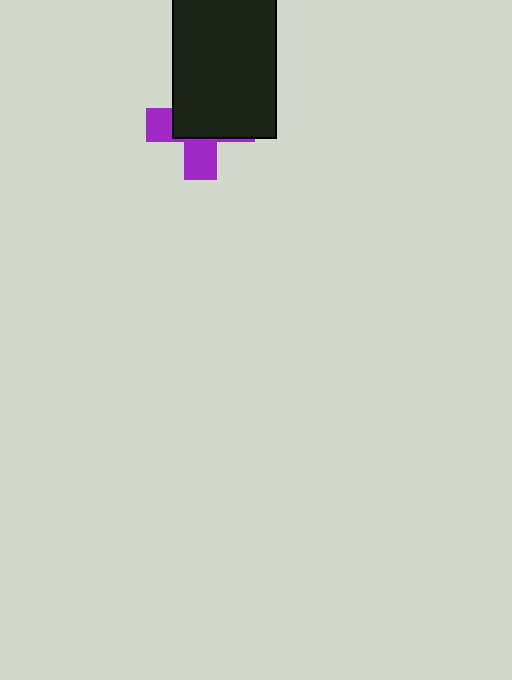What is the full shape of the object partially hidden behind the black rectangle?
The partially hidden object is a purple cross.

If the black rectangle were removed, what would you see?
You would see the complete purple cross.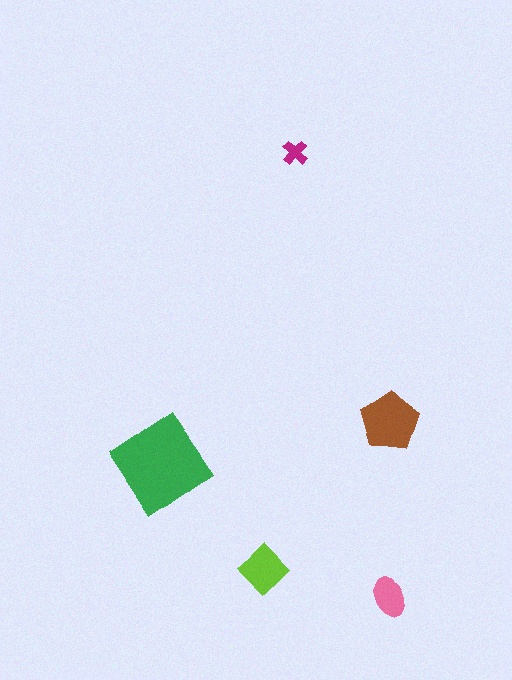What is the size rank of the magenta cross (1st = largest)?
5th.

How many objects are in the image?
There are 5 objects in the image.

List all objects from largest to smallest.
The green diamond, the brown pentagon, the lime diamond, the pink ellipse, the magenta cross.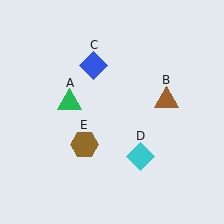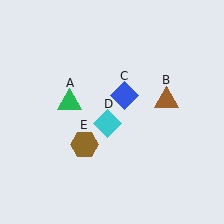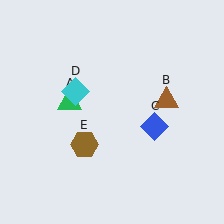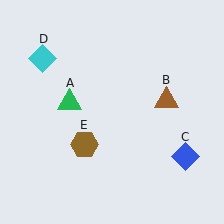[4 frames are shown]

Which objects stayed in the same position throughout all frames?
Green triangle (object A) and brown triangle (object B) and brown hexagon (object E) remained stationary.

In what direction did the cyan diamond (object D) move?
The cyan diamond (object D) moved up and to the left.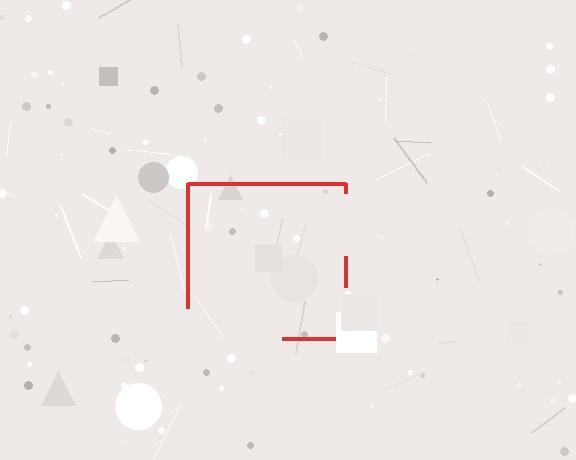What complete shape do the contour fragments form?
The contour fragments form a square.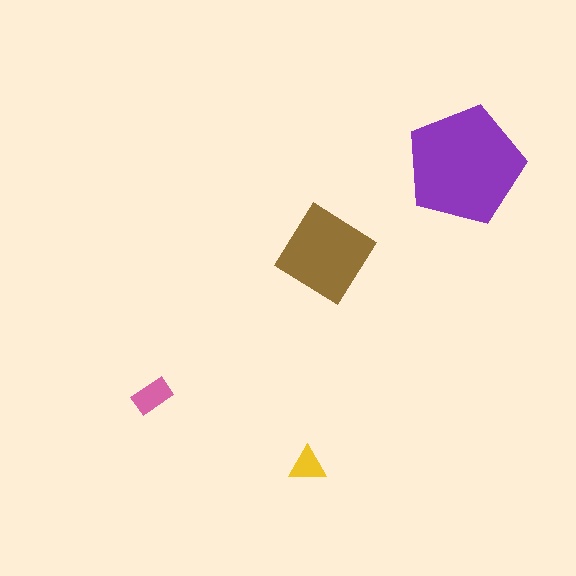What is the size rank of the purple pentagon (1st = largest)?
1st.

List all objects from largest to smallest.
The purple pentagon, the brown diamond, the pink rectangle, the yellow triangle.